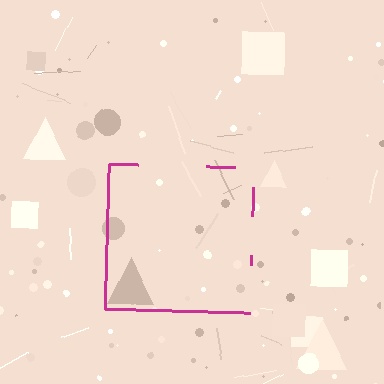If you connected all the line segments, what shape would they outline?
They would outline a square.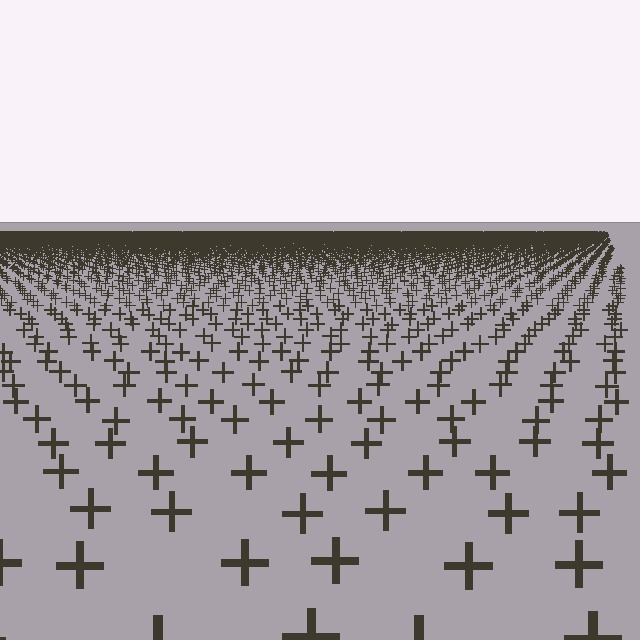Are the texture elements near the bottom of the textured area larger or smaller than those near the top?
Larger. Near the bottom, elements are closer to the viewer and appear at a bigger on-screen size.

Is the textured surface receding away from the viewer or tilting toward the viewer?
The surface is receding away from the viewer. Texture elements get smaller and denser toward the top.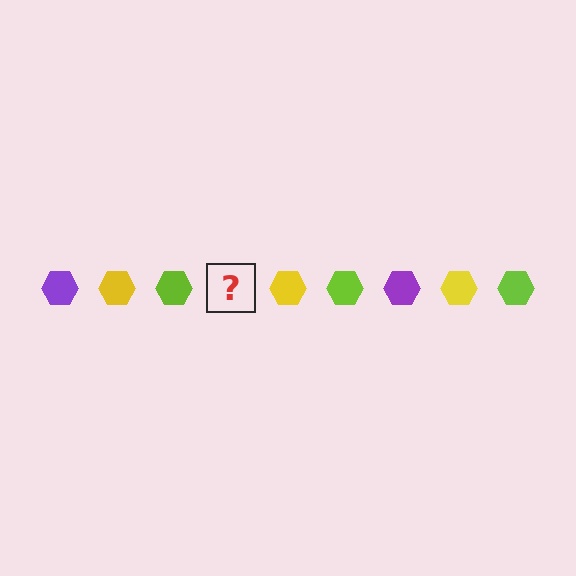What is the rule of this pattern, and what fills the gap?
The rule is that the pattern cycles through purple, yellow, lime hexagons. The gap should be filled with a purple hexagon.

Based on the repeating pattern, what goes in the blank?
The blank should be a purple hexagon.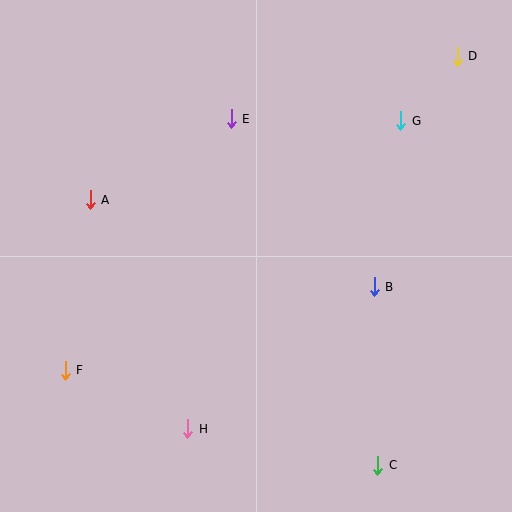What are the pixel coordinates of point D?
Point D is at (457, 56).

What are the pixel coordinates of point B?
Point B is at (374, 287).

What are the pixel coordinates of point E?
Point E is at (231, 119).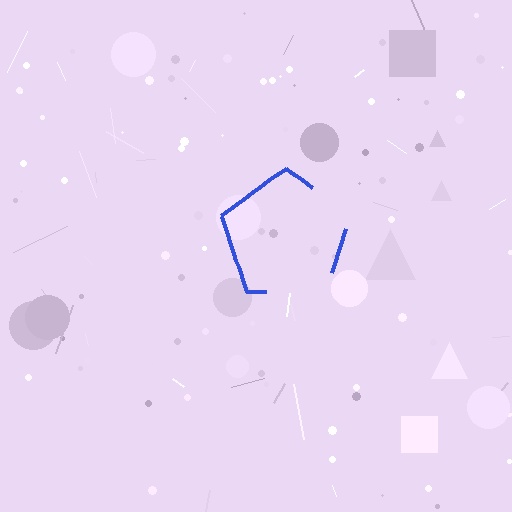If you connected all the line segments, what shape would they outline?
They would outline a pentagon.